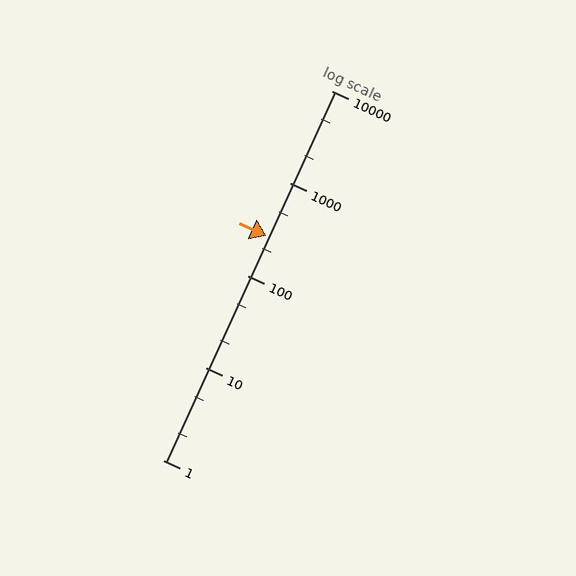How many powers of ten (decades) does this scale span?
The scale spans 4 decades, from 1 to 10000.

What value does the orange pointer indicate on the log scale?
The pointer indicates approximately 270.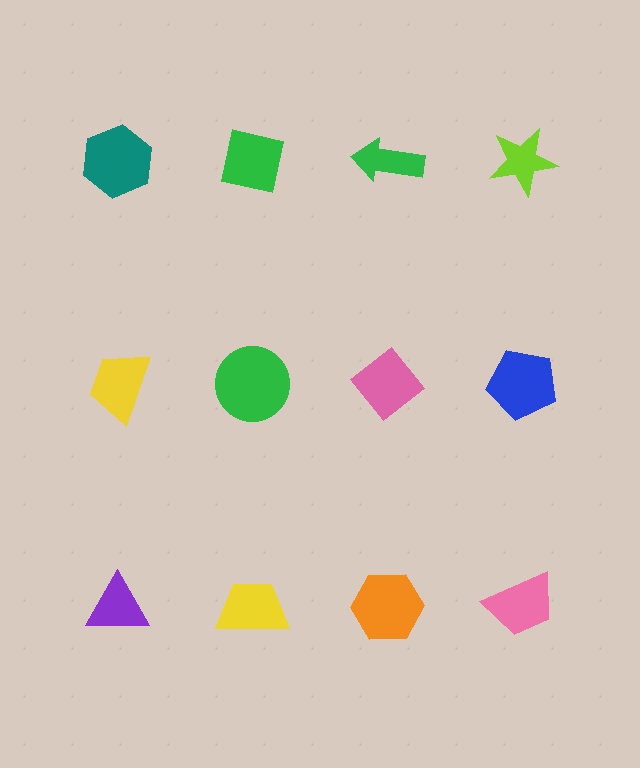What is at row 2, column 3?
A pink diamond.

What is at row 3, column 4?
A pink trapezoid.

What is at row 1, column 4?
A lime star.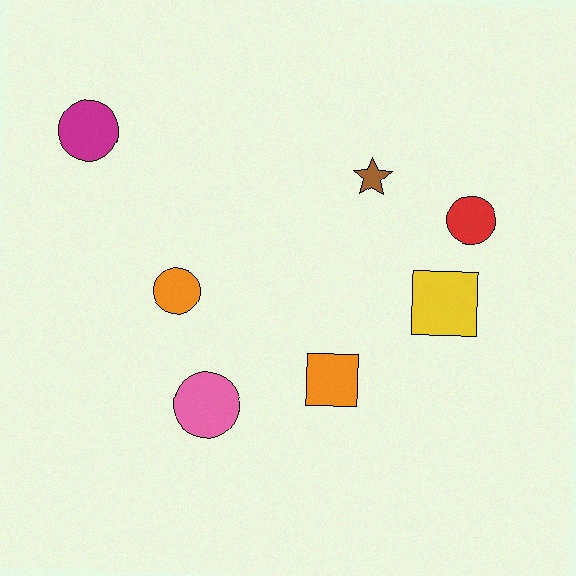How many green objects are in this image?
There are no green objects.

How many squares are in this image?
There are 2 squares.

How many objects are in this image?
There are 7 objects.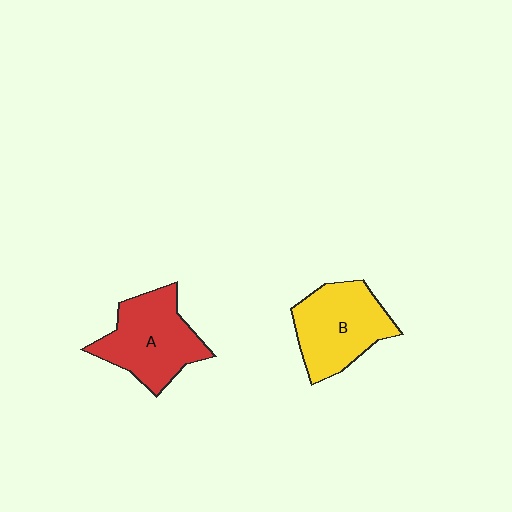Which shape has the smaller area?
Shape B (yellow).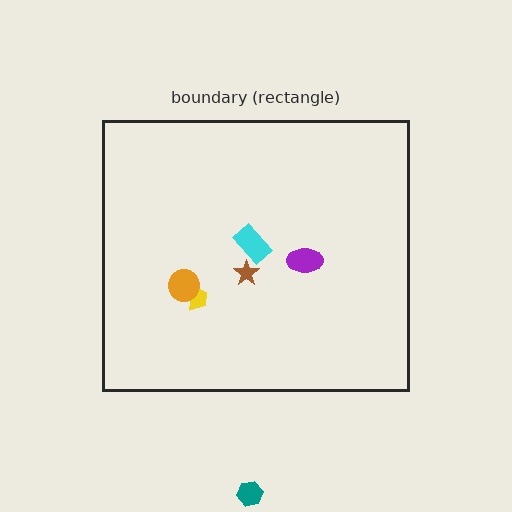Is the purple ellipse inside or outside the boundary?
Inside.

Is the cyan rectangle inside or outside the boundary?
Inside.